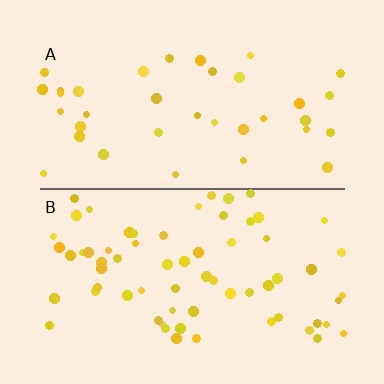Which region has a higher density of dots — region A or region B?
B (the bottom).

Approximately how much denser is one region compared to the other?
Approximately 1.8× — region B over region A.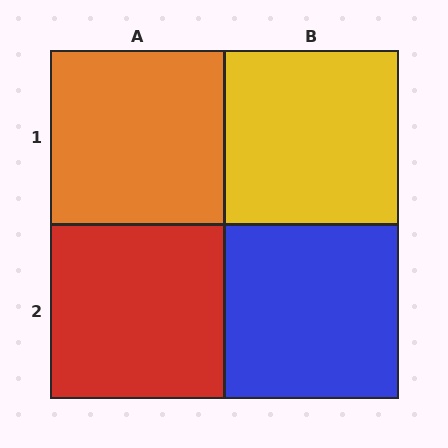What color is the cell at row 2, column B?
Blue.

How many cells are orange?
1 cell is orange.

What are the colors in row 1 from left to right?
Orange, yellow.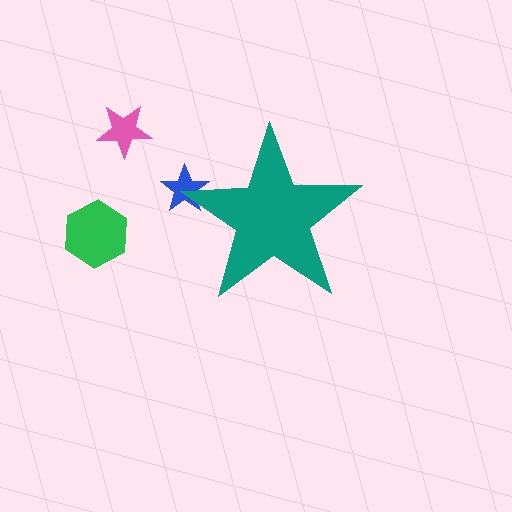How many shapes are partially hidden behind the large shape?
1 shape is partially hidden.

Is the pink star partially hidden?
No, the pink star is fully visible.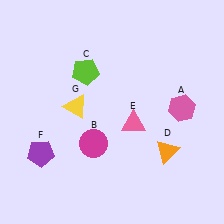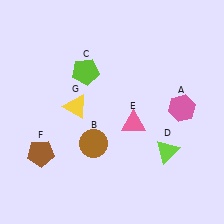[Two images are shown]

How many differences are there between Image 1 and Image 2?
There are 3 differences between the two images.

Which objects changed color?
B changed from magenta to brown. D changed from orange to lime. F changed from purple to brown.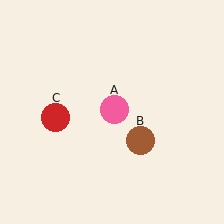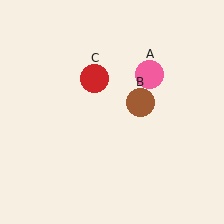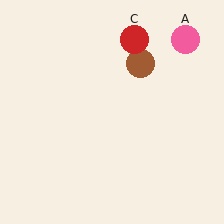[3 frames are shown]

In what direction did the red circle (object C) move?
The red circle (object C) moved up and to the right.